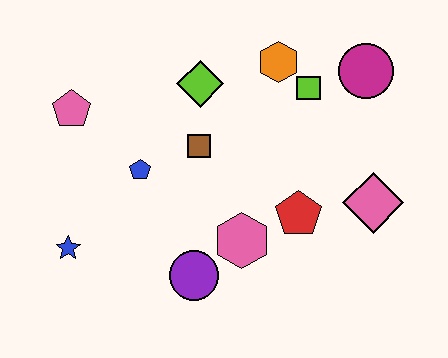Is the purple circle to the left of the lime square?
Yes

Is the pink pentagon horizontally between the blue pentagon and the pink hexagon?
No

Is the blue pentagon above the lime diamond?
No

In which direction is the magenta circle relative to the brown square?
The magenta circle is to the right of the brown square.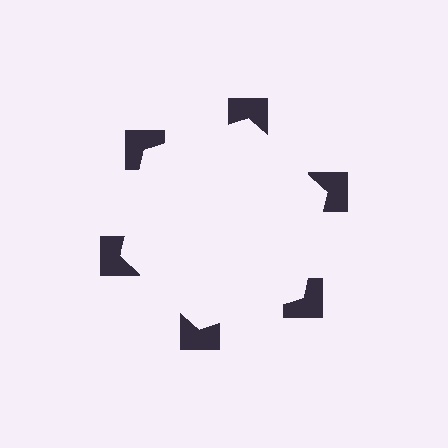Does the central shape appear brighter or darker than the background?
It typically appears slightly brighter than the background, even though no actual brightness change is drawn.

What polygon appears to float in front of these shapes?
An illusory hexagon — its edges are inferred from the aligned wedge cuts in the notched squares, not physically drawn.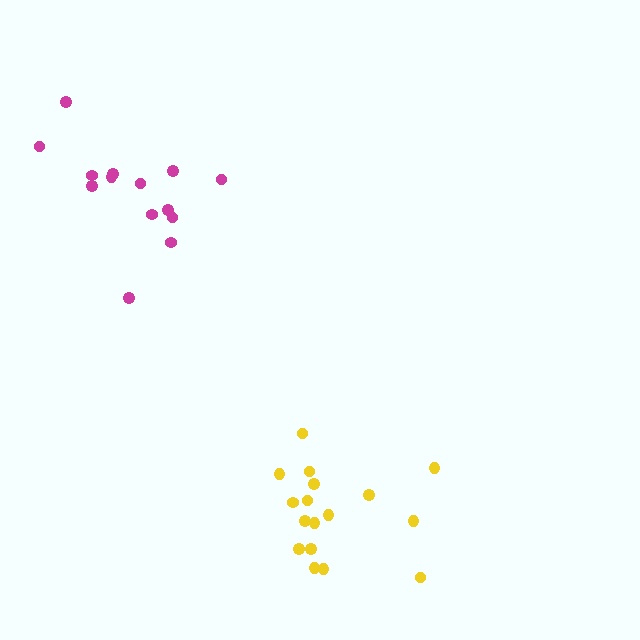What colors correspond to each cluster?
The clusters are colored: magenta, yellow.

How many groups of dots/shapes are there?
There are 2 groups.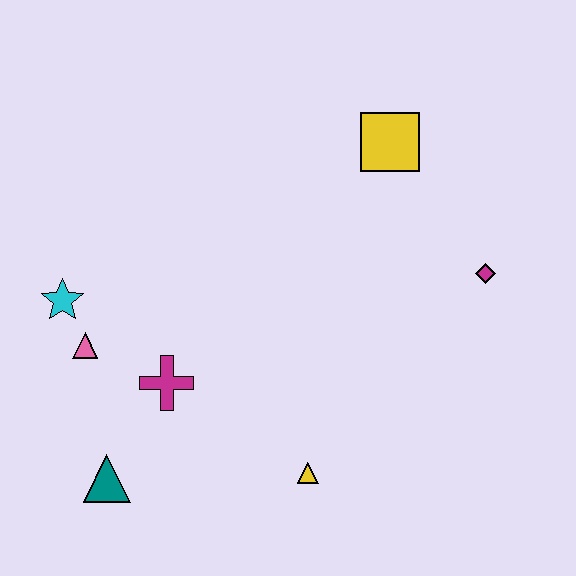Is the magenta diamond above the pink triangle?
Yes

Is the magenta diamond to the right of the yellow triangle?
Yes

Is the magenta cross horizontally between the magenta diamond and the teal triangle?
Yes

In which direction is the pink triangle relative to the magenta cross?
The pink triangle is to the left of the magenta cross.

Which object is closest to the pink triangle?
The cyan star is closest to the pink triangle.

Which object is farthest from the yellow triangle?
The yellow square is farthest from the yellow triangle.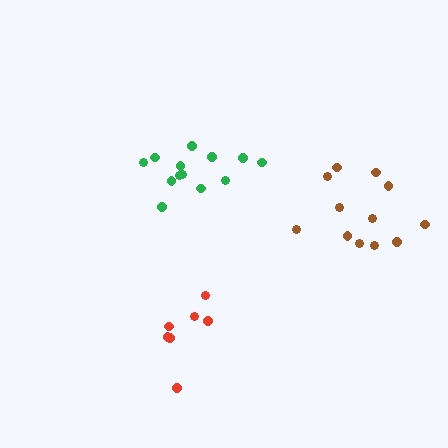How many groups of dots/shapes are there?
There are 3 groups.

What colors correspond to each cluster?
The clusters are colored: green, red, brown.